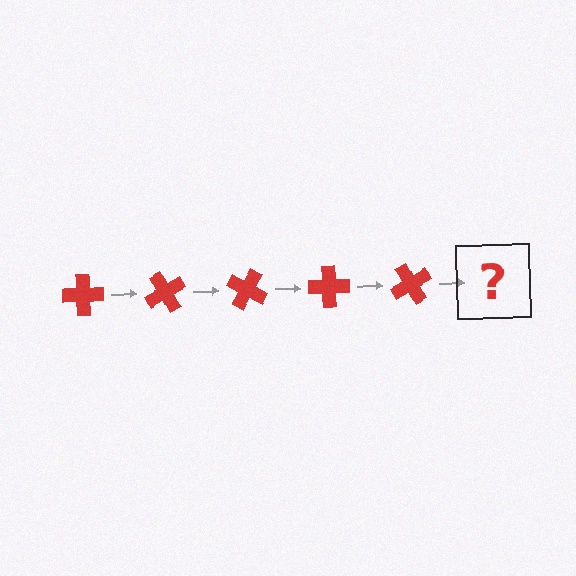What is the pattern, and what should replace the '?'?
The pattern is that the cross rotates 60 degrees each step. The '?' should be a red cross rotated 300 degrees.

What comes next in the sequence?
The next element should be a red cross rotated 300 degrees.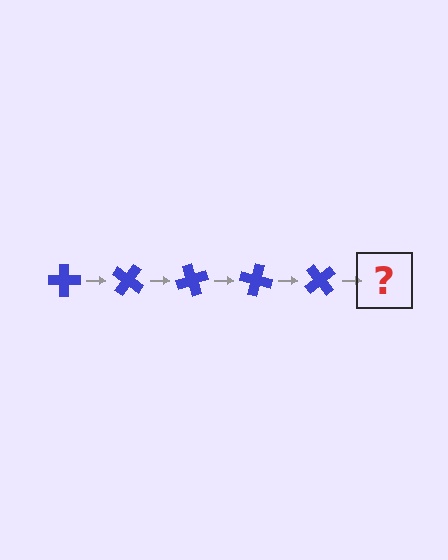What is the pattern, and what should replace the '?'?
The pattern is that the cross rotates 35 degrees each step. The '?' should be a blue cross rotated 175 degrees.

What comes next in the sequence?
The next element should be a blue cross rotated 175 degrees.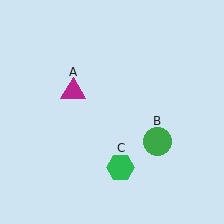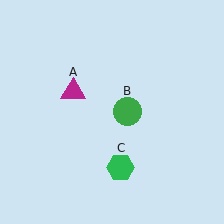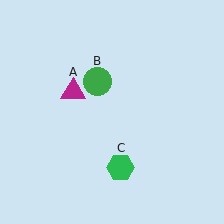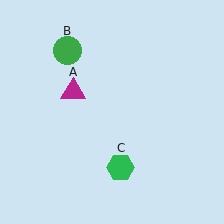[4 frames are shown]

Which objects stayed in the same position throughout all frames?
Magenta triangle (object A) and green hexagon (object C) remained stationary.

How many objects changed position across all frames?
1 object changed position: green circle (object B).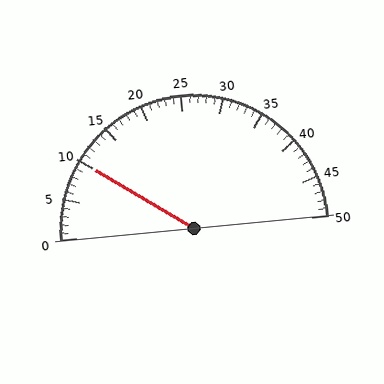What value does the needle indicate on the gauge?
The needle indicates approximately 10.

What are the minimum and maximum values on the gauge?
The gauge ranges from 0 to 50.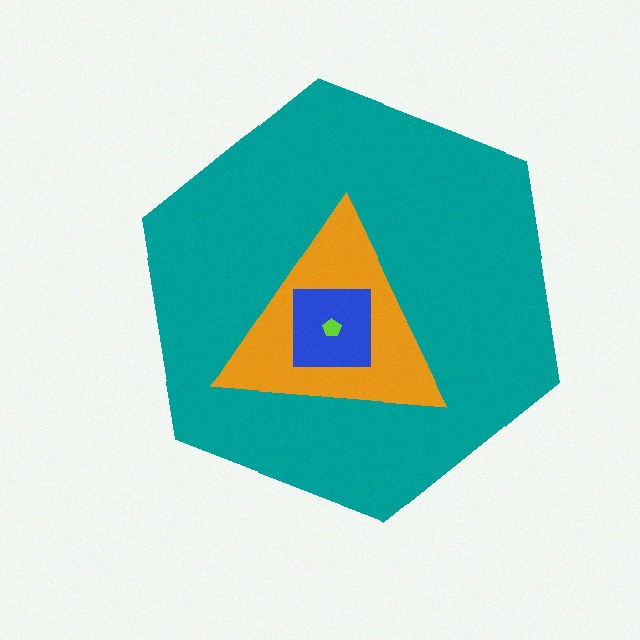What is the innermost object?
The lime pentagon.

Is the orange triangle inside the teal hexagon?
Yes.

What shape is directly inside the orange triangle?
The blue square.